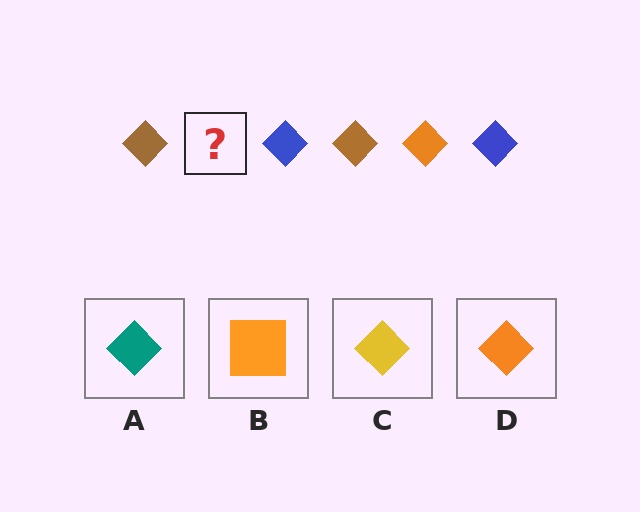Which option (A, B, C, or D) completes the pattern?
D.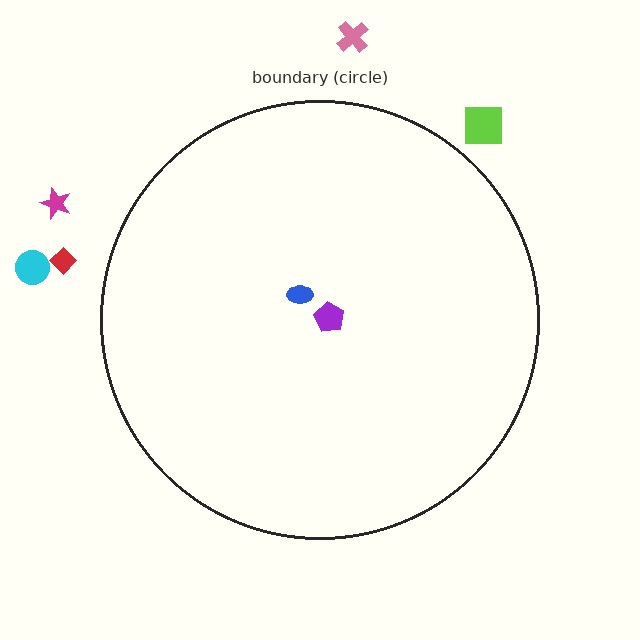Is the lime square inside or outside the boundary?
Outside.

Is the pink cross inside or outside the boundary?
Outside.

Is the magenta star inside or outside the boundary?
Outside.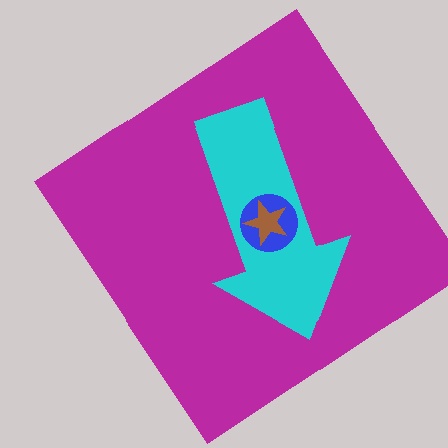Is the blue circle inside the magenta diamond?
Yes.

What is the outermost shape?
The magenta diamond.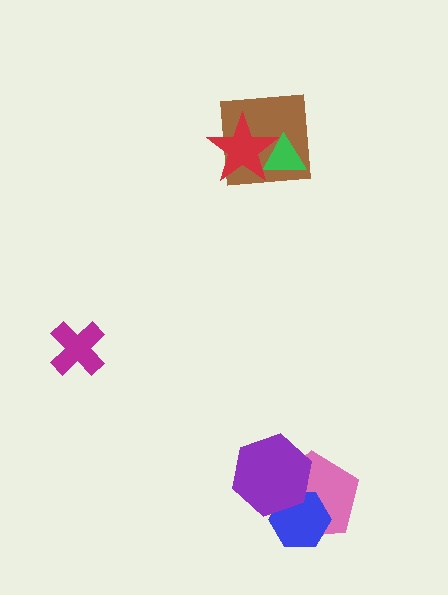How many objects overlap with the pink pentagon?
2 objects overlap with the pink pentagon.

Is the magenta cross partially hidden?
No, no other shape covers it.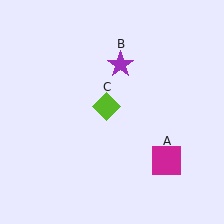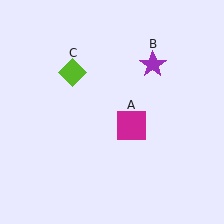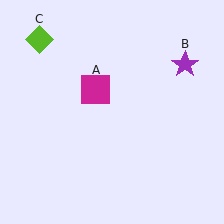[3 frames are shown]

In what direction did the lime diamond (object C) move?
The lime diamond (object C) moved up and to the left.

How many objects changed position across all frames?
3 objects changed position: magenta square (object A), purple star (object B), lime diamond (object C).